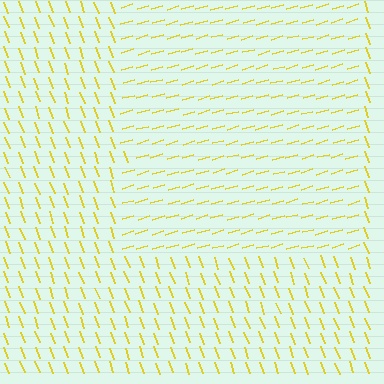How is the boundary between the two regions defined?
The boundary is defined purely by a change in line orientation (approximately 86 degrees difference). All lines are the same color and thickness.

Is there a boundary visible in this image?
Yes, there is a texture boundary formed by a change in line orientation.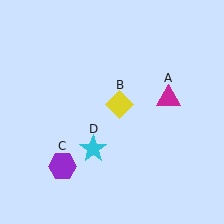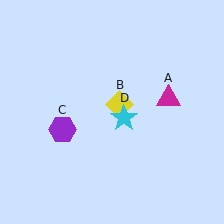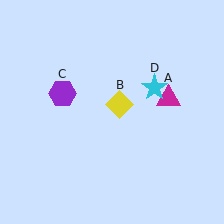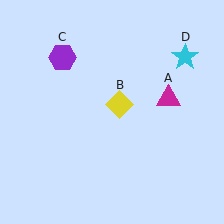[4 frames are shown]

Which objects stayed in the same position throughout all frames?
Magenta triangle (object A) and yellow diamond (object B) remained stationary.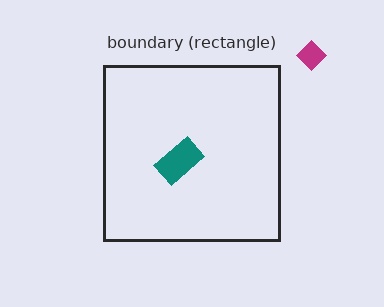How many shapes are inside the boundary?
1 inside, 1 outside.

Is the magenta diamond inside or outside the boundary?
Outside.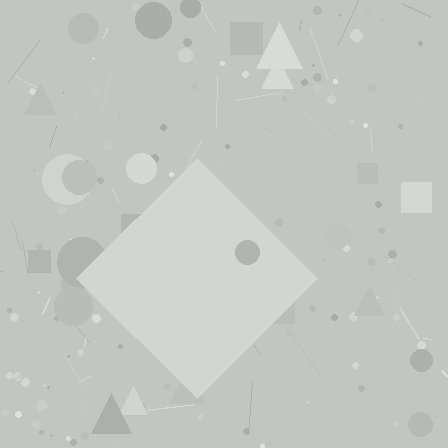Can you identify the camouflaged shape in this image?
The camouflaged shape is a diamond.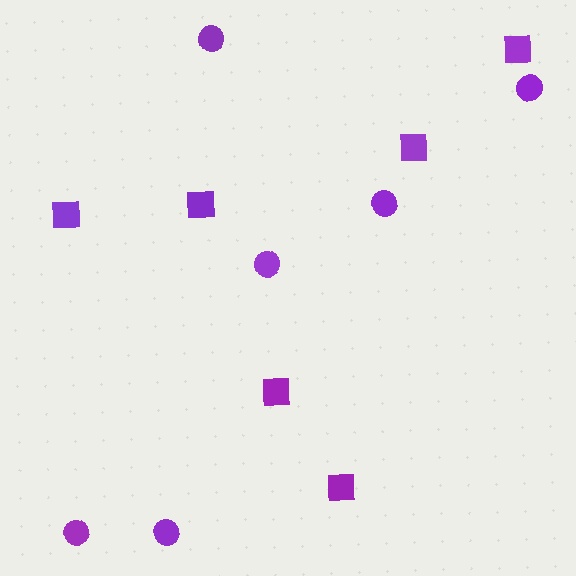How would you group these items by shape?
There are 2 groups: one group of squares (6) and one group of circles (6).